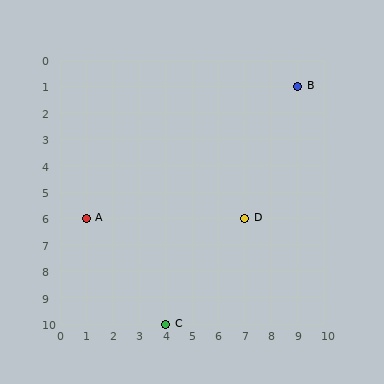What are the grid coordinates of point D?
Point D is at grid coordinates (7, 6).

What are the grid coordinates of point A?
Point A is at grid coordinates (1, 6).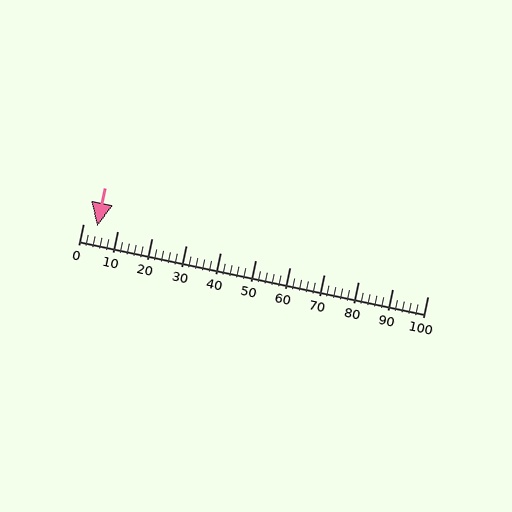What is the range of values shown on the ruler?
The ruler shows values from 0 to 100.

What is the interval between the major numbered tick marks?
The major tick marks are spaced 10 units apart.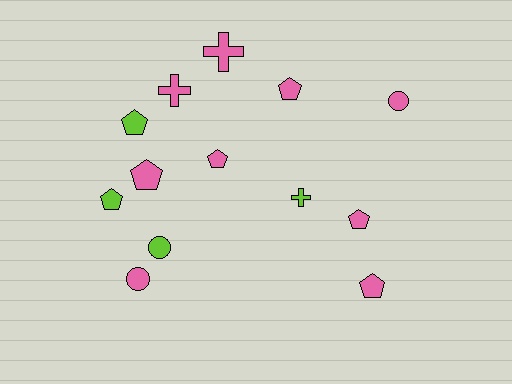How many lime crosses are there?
There is 1 lime cross.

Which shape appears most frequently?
Pentagon, with 7 objects.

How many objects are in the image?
There are 13 objects.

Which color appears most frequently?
Pink, with 9 objects.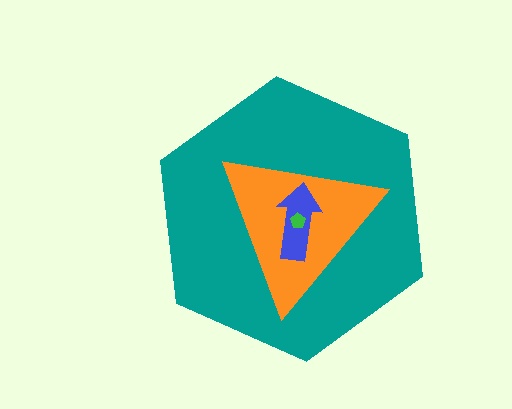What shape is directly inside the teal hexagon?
The orange triangle.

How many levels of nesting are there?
4.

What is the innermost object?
The green pentagon.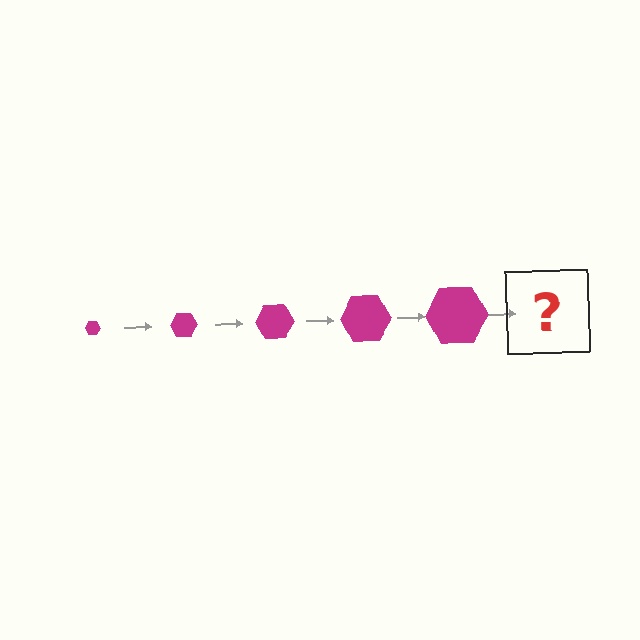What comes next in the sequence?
The next element should be a magenta hexagon, larger than the previous one.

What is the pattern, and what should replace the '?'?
The pattern is that the hexagon gets progressively larger each step. The '?' should be a magenta hexagon, larger than the previous one.